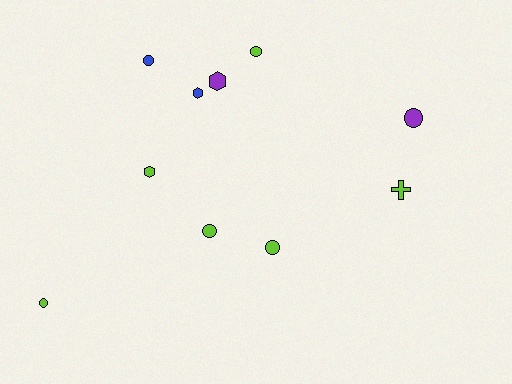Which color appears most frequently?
Lime, with 6 objects.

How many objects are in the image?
There are 10 objects.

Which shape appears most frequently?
Circle, with 6 objects.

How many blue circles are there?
There is 1 blue circle.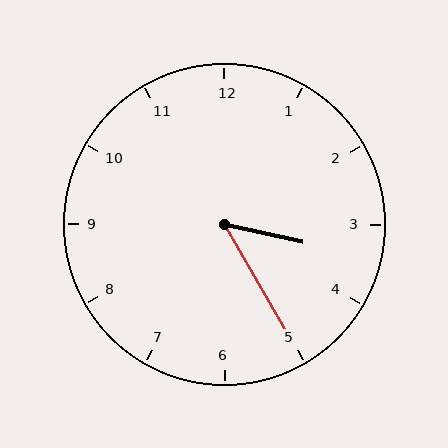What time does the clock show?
3:25.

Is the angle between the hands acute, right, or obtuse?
It is acute.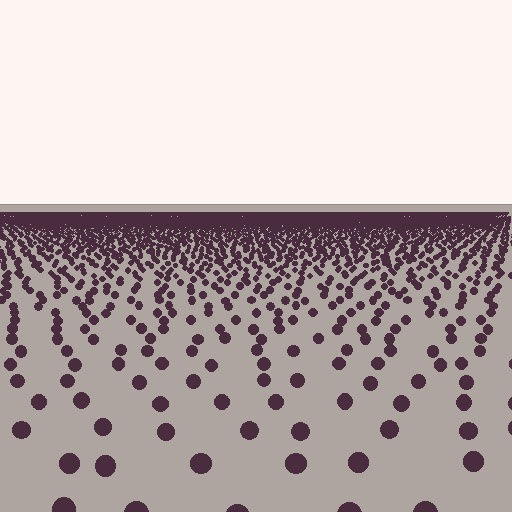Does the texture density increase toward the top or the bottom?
Density increases toward the top.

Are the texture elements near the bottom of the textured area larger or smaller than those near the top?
Larger. Near the bottom, elements are closer to the viewer and appear at a bigger on-screen size.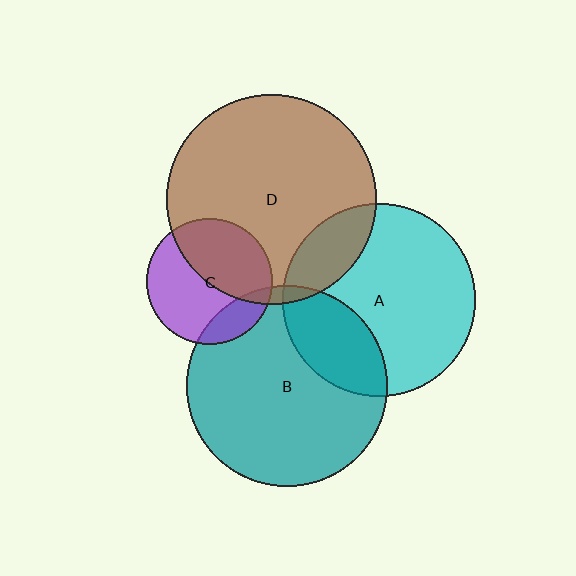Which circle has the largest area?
Circle D (brown).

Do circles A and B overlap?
Yes.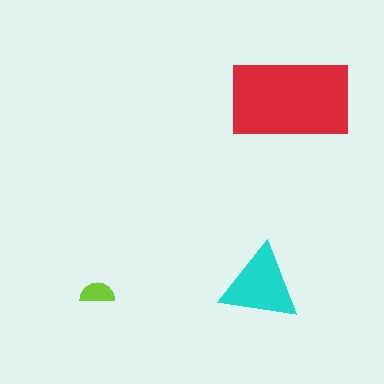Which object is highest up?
The red rectangle is topmost.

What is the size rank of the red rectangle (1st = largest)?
1st.